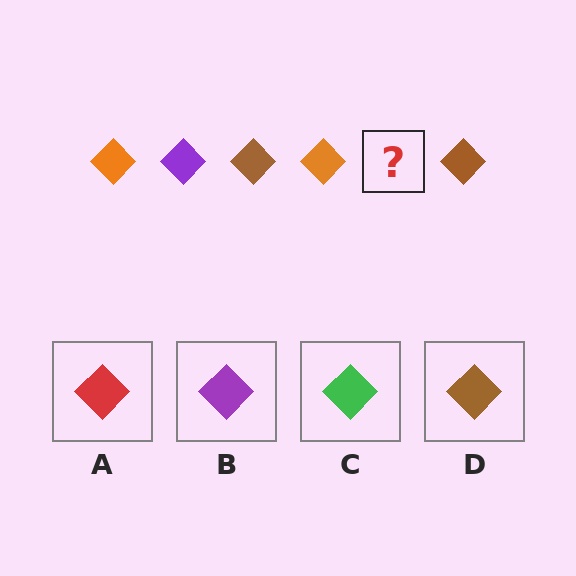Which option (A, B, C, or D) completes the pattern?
B.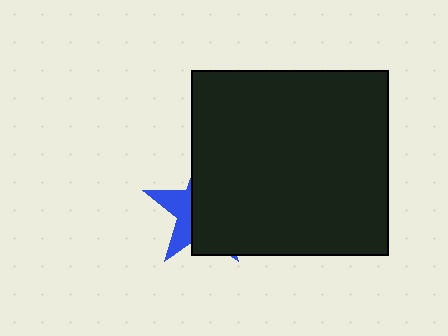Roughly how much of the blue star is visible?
A small part of it is visible (roughly 34%).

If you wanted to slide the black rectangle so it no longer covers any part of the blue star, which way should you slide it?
Slide it right — that is the most direct way to separate the two shapes.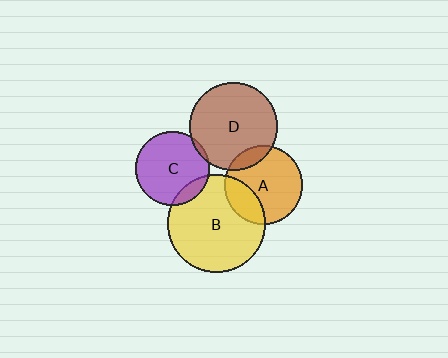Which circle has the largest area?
Circle B (yellow).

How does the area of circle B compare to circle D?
Approximately 1.2 times.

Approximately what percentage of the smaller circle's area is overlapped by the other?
Approximately 25%.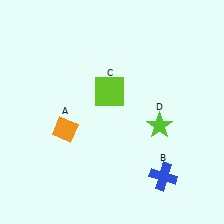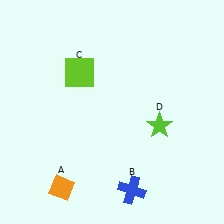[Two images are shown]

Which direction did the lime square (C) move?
The lime square (C) moved left.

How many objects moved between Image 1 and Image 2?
3 objects moved between the two images.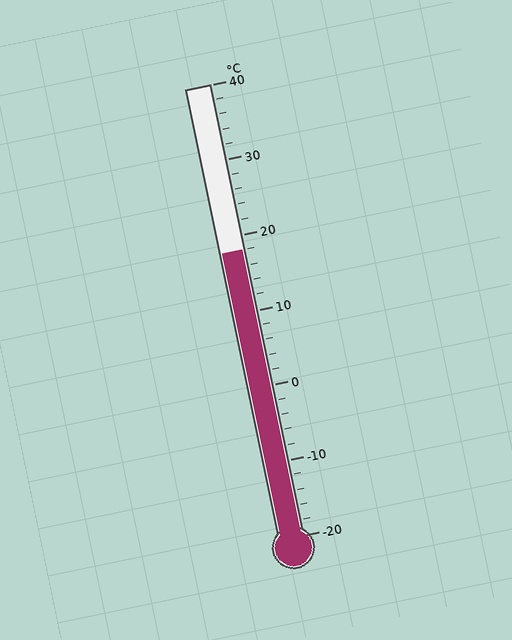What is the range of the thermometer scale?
The thermometer scale ranges from -20°C to 40°C.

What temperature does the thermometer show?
The thermometer shows approximately 18°C.